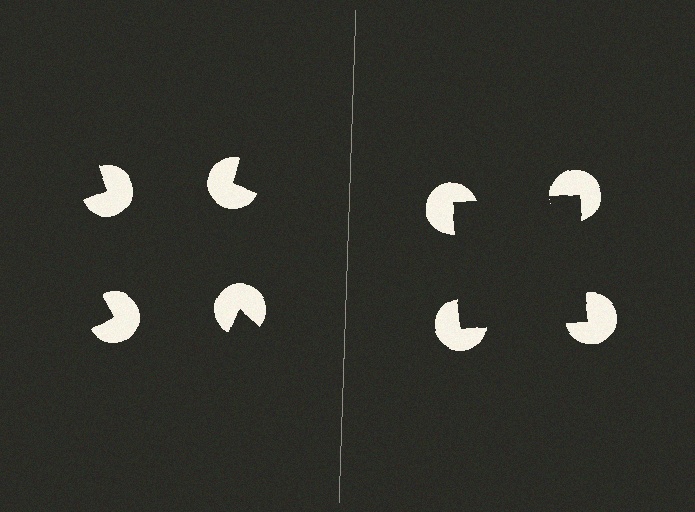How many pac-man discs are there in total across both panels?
8 — 4 on each side.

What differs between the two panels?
The pac-man discs are positioned identically on both sides; only the wedge orientations differ. On the right they align to a square; on the left they are misaligned.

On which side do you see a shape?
An illusory square appears on the right side. On the left side the wedge cuts are rotated, so no coherent shape forms.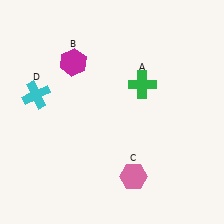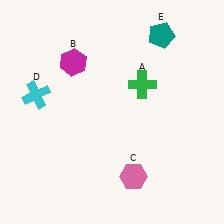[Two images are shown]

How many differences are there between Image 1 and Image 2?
There is 1 difference between the two images.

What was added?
A teal pentagon (E) was added in Image 2.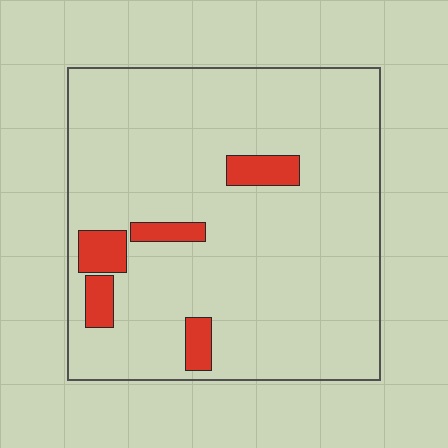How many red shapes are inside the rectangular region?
5.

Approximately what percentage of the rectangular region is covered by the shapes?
Approximately 10%.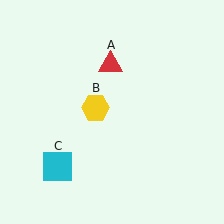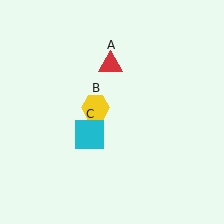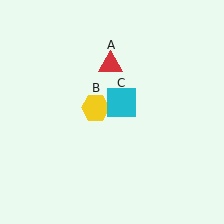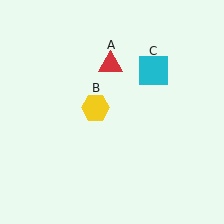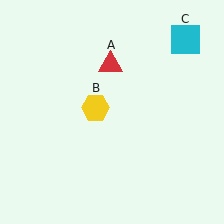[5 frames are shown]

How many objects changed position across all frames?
1 object changed position: cyan square (object C).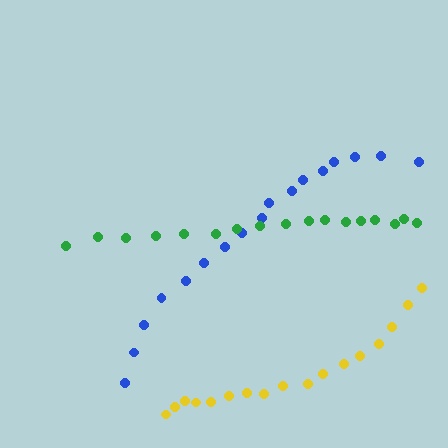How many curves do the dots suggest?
There are 3 distinct paths.